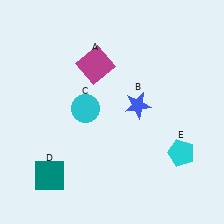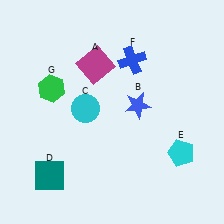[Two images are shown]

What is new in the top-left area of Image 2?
A green hexagon (G) was added in the top-left area of Image 2.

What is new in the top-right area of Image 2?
A blue cross (F) was added in the top-right area of Image 2.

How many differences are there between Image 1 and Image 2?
There are 2 differences between the two images.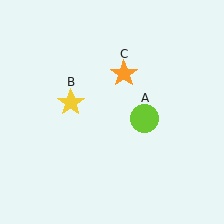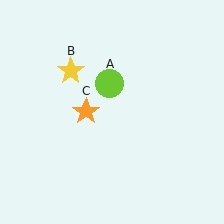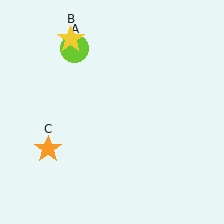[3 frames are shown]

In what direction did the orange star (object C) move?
The orange star (object C) moved down and to the left.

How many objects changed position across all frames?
3 objects changed position: lime circle (object A), yellow star (object B), orange star (object C).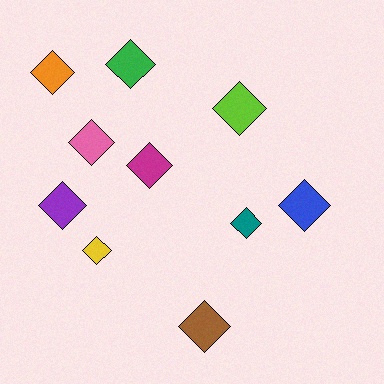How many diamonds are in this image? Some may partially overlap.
There are 10 diamonds.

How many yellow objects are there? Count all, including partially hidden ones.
There is 1 yellow object.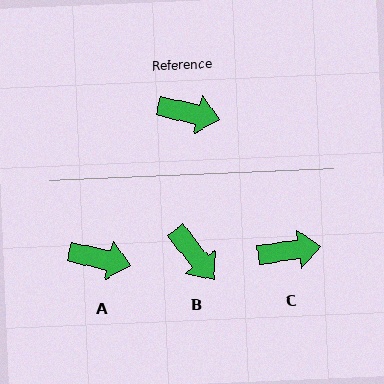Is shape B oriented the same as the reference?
No, it is off by about 39 degrees.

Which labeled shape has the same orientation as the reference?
A.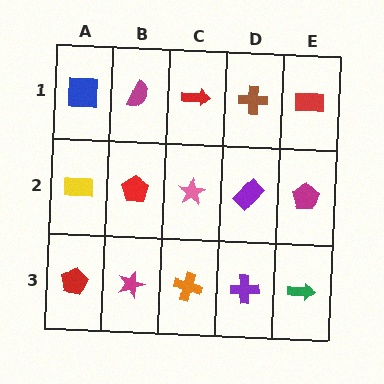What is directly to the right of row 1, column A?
A magenta semicircle.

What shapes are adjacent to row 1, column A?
A yellow rectangle (row 2, column A), a magenta semicircle (row 1, column B).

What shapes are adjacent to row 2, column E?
A red rectangle (row 1, column E), a green arrow (row 3, column E), a purple rectangle (row 2, column D).